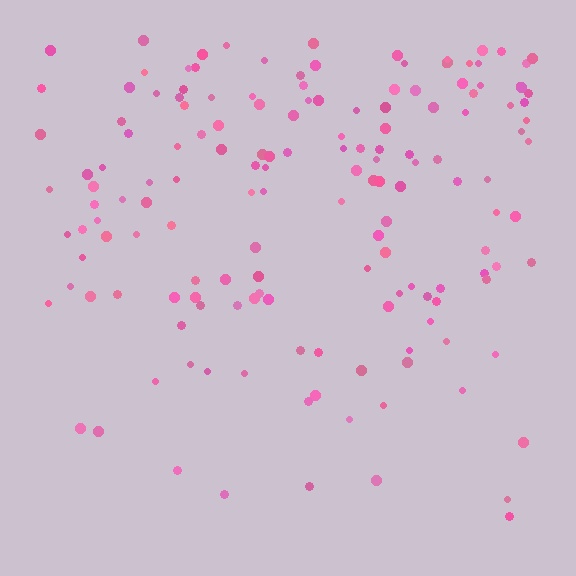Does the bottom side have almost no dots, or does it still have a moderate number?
Still a moderate number, just noticeably fewer than the top.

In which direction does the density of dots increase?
From bottom to top, with the top side densest.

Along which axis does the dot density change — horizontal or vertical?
Vertical.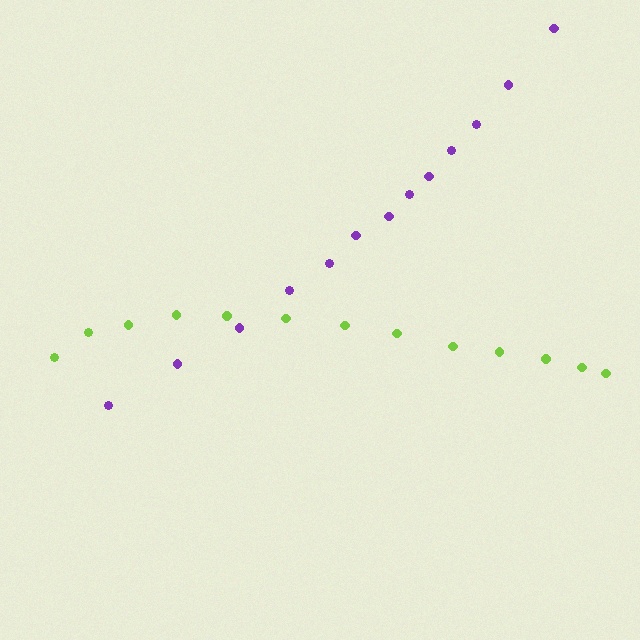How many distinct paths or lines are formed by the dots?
There are 2 distinct paths.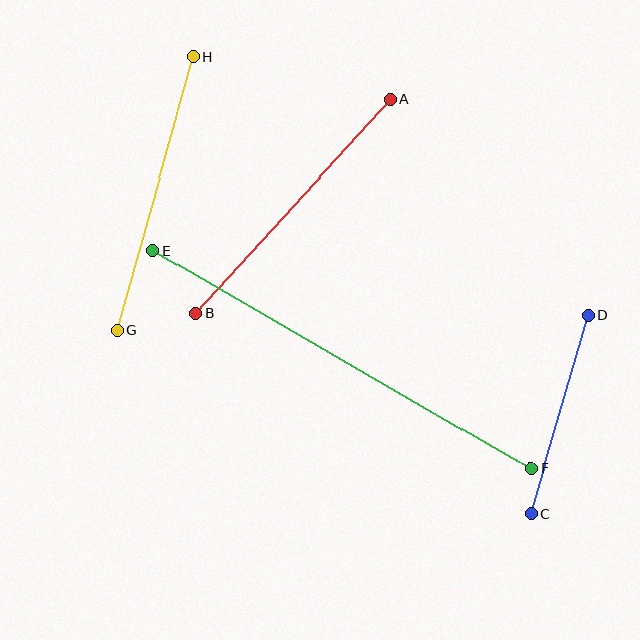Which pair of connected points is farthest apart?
Points E and F are farthest apart.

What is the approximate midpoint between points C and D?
The midpoint is at approximately (560, 415) pixels.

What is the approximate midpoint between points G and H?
The midpoint is at approximately (155, 194) pixels.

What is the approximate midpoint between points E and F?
The midpoint is at approximately (342, 359) pixels.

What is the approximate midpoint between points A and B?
The midpoint is at approximately (293, 206) pixels.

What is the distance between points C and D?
The distance is approximately 207 pixels.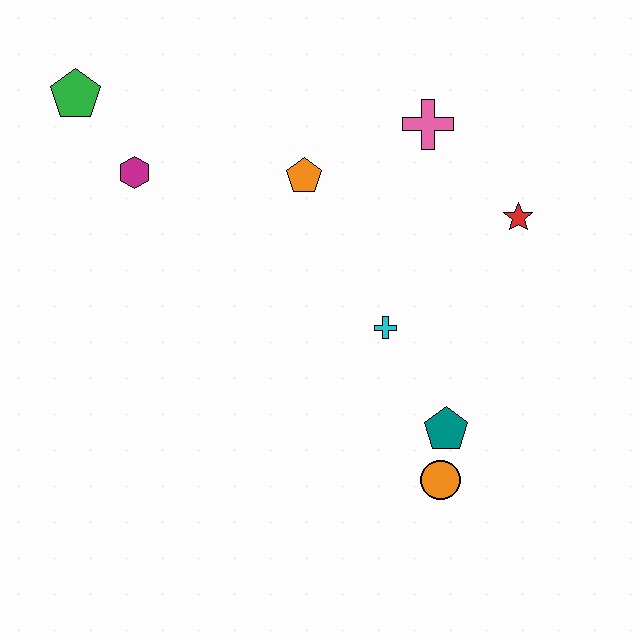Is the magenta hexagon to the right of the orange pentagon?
No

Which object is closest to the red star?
The pink cross is closest to the red star.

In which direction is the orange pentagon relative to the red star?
The orange pentagon is to the left of the red star.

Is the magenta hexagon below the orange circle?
No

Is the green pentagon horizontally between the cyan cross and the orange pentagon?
No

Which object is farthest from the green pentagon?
The orange circle is farthest from the green pentagon.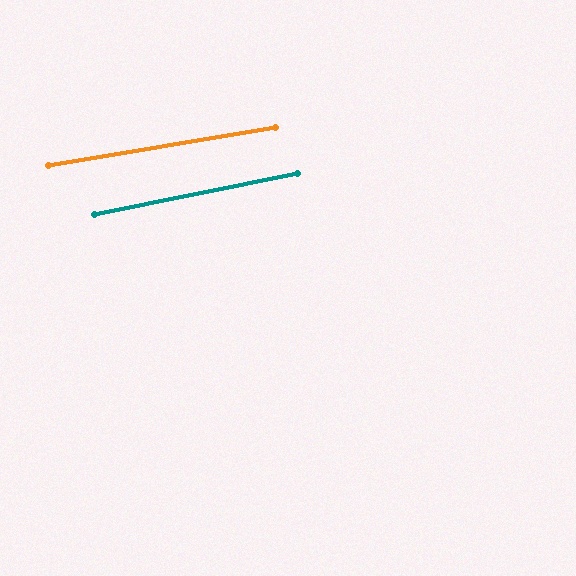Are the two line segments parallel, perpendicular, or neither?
Parallel — their directions differ by only 1.8°.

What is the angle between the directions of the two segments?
Approximately 2 degrees.